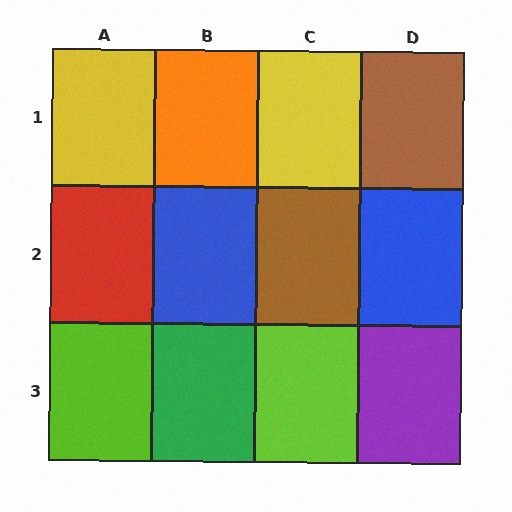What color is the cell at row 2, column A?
Red.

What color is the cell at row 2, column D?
Blue.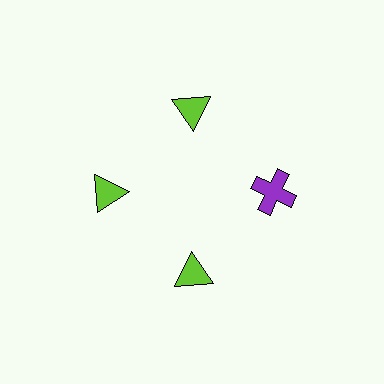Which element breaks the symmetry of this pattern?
The purple cross at roughly the 3 o'clock position breaks the symmetry. All other shapes are lime triangles.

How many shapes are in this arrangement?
There are 4 shapes arranged in a ring pattern.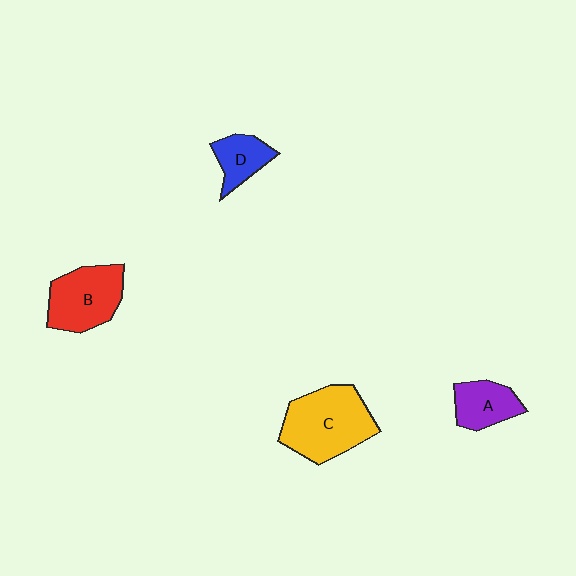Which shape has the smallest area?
Shape D (blue).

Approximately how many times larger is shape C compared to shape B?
Approximately 1.3 times.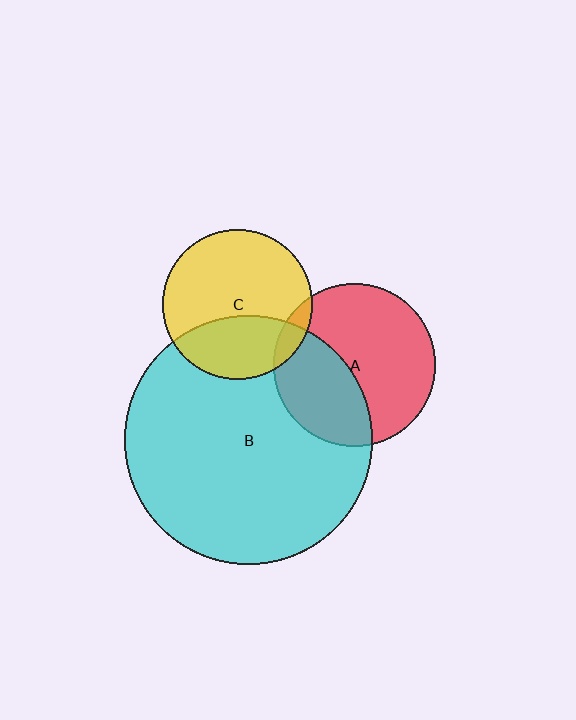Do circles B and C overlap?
Yes.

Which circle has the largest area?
Circle B (cyan).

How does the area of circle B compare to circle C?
Approximately 2.8 times.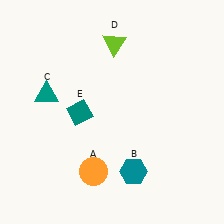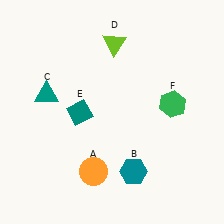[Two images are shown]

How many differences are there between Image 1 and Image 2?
There is 1 difference between the two images.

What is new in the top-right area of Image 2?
A green hexagon (F) was added in the top-right area of Image 2.